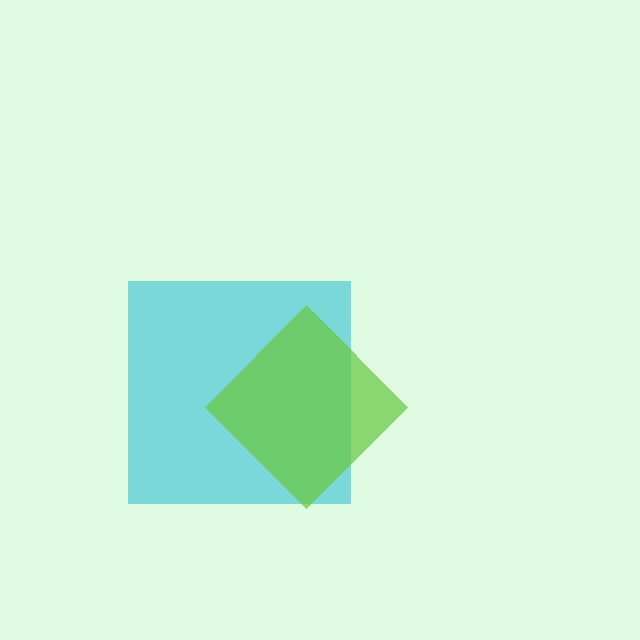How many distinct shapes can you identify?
There are 2 distinct shapes: a cyan square, a lime diamond.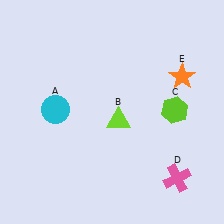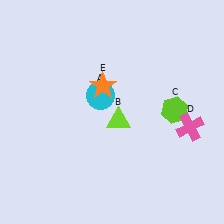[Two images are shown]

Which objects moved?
The objects that moved are: the cyan circle (A), the pink cross (D), the orange star (E).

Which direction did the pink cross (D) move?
The pink cross (D) moved up.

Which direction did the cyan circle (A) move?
The cyan circle (A) moved right.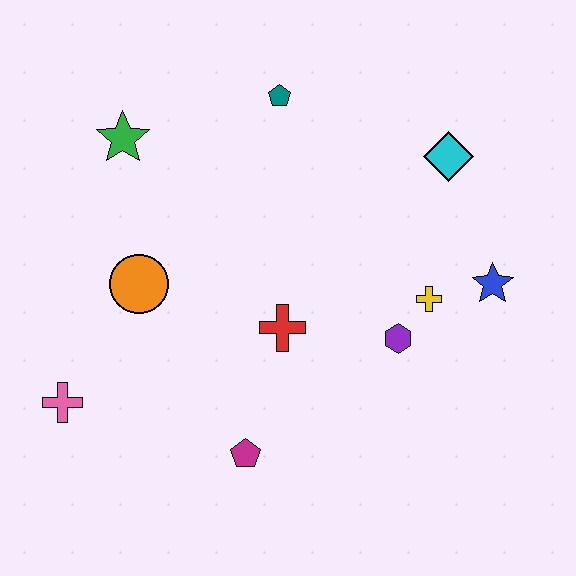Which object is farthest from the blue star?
The pink cross is farthest from the blue star.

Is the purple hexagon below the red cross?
Yes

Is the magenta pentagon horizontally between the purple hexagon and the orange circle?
Yes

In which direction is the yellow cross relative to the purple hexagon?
The yellow cross is above the purple hexagon.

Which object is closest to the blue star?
The yellow cross is closest to the blue star.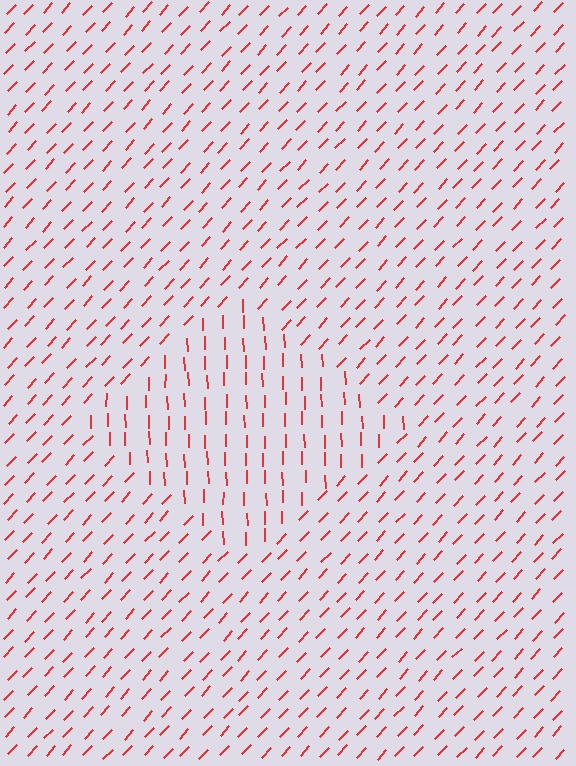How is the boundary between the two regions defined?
The boundary is defined purely by a change in line orientation (approximately 45 degrees difference). All lines are the same color and thickness.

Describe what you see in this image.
The image is filled with small red line segments. A diamond region in the image has lines oriented differently from the surrounding lines, creating a visible texture boundary.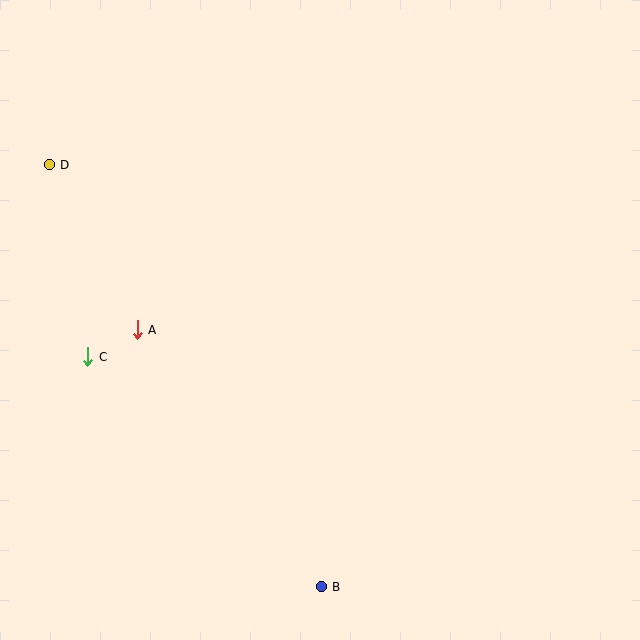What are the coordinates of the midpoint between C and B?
The midpoint between C and B is at (205, 472).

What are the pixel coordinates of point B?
Point B is at (321, 587).